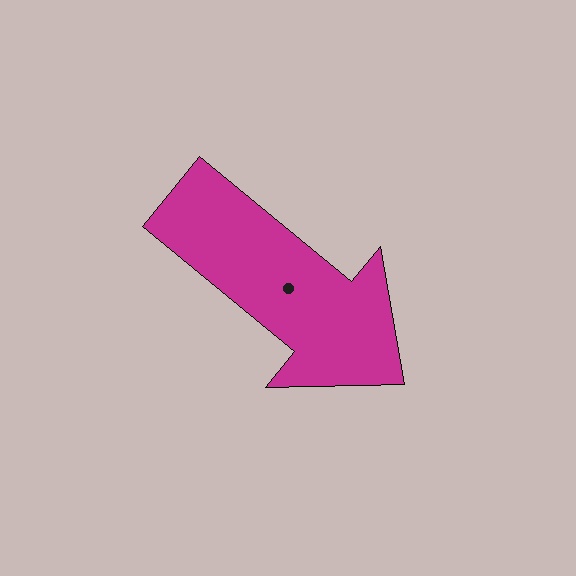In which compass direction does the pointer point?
Southeast.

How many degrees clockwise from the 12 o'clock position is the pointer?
Approximately 129 degrees.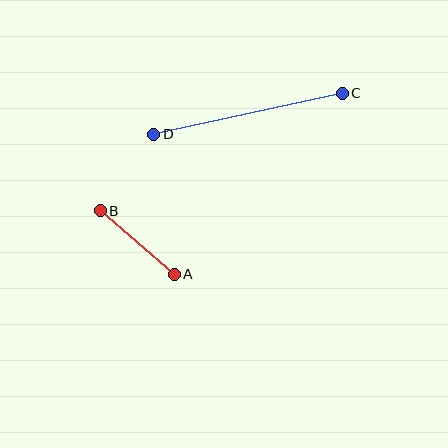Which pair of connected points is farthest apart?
Points C and D are farthest apart.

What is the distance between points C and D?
The distance is approximately 193 pixels.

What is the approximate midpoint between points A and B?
The midpoint is at approximately (137, 242) pixels.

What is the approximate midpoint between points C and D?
The midpoint is at approximately (248, 114) pixels.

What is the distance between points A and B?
The distance is approximately 98 pixels.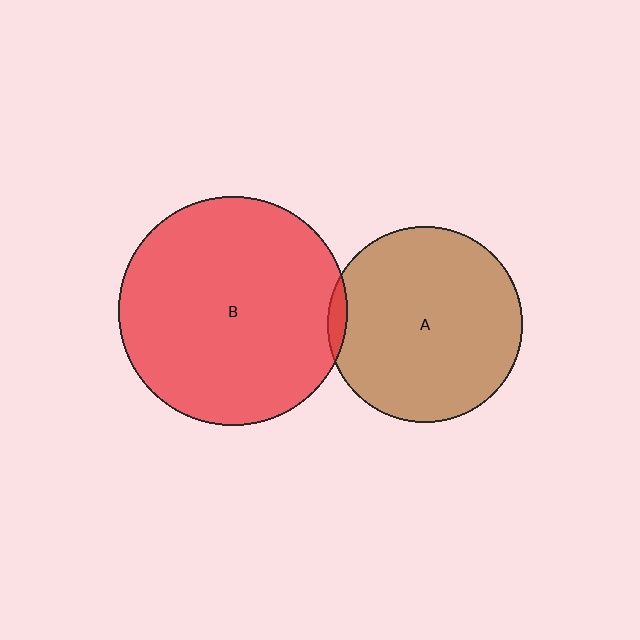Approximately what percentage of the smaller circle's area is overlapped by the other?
Approximately 5%.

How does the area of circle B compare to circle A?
Approximately 1.4 times.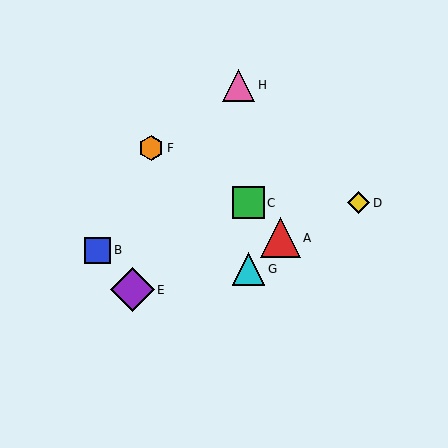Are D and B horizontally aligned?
No, D is at y≈203 and B is at y≈250.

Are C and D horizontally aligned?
Yes, both are at y≈203.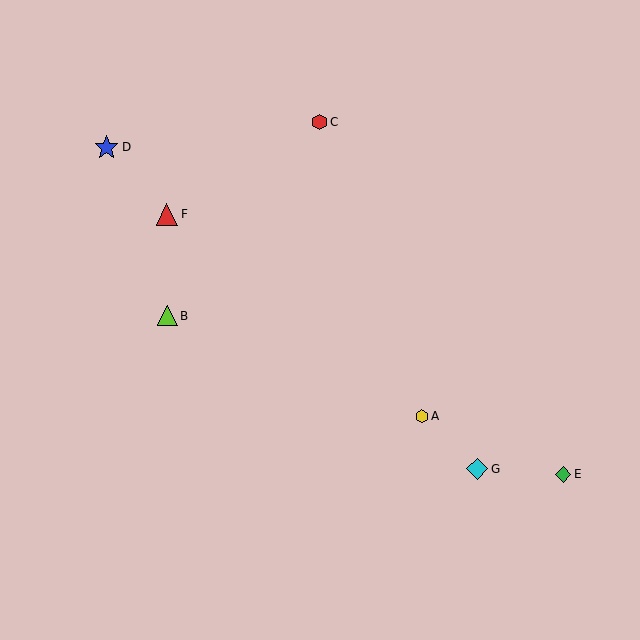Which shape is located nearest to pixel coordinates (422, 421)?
The yellow hexagon (labeled A) at (422, 416) is nearest to that location.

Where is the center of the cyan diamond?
The center of the cyan diamond is at (477, 469).